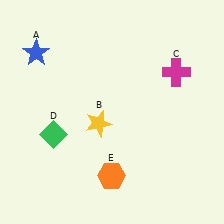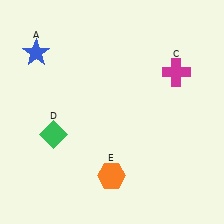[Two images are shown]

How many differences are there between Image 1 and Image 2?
There is 1 difference between the two images.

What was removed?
The yellow star (B) was removed in Image 2.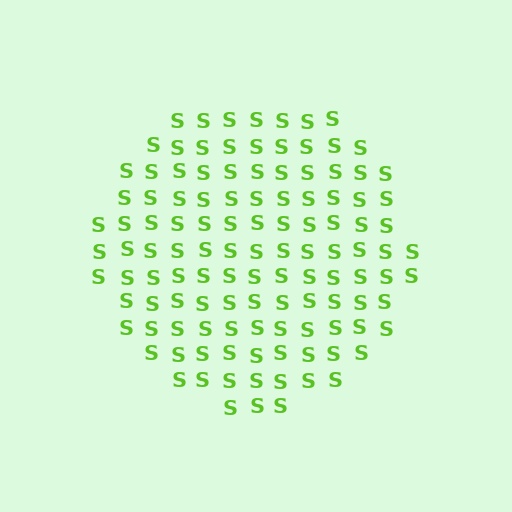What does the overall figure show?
The overall figure shows a circle.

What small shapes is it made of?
It is made of small letter S's.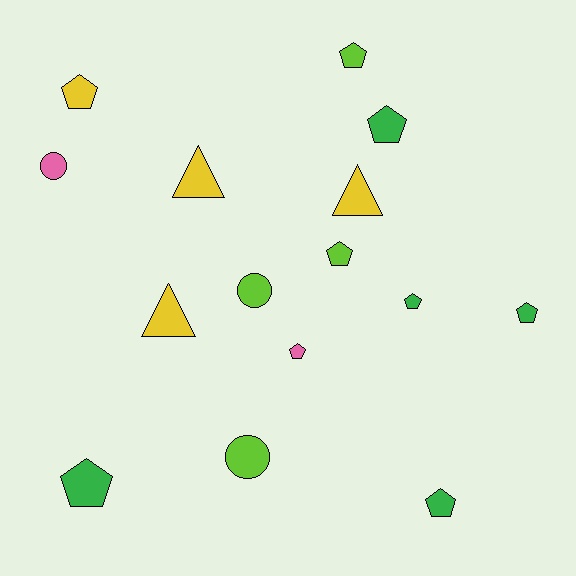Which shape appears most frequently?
Pentagon, with 9 objects.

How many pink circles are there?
There is 1 pink circle.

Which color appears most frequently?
Green, with 5 objects.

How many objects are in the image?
There are 15 objects.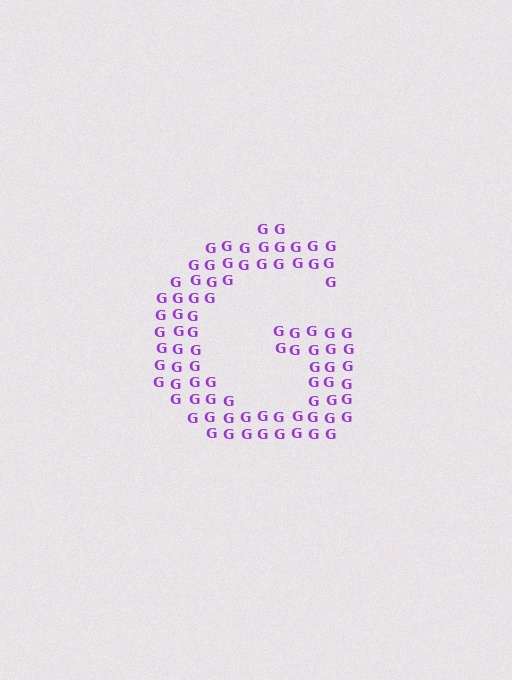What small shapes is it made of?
It is made of small letter G's.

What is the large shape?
The large shape is the letter G.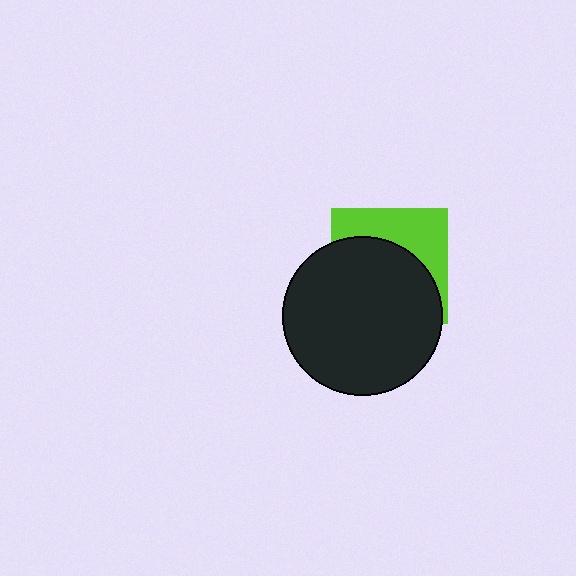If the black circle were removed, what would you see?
You would see the complete lime square.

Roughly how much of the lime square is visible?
A small part of it is visible (roughly 38%).